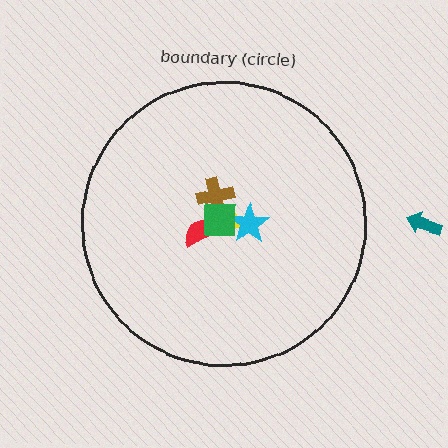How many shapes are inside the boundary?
5 inside, 1 outside.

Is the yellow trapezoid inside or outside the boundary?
Inside.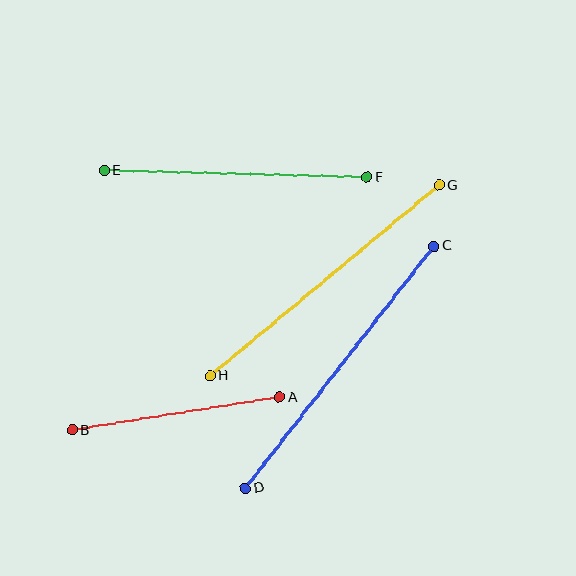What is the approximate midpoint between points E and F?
The midpoint is at approximately (236, 174) pixels.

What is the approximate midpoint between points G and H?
The midpoint is at approximately (324, 280) pixels.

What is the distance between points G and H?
The distance is approximately 298 pixels.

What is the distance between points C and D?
The distance is approximately 307 pixels.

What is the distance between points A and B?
The distance is approximately 209 pixels.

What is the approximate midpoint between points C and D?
The midpoint is at approximately (340, 367) pixels.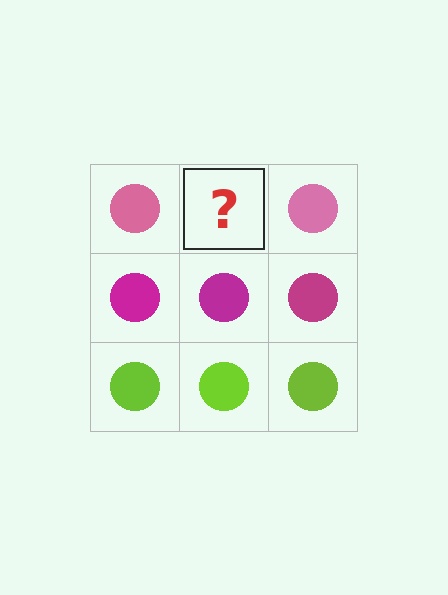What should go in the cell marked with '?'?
The missing cell should contain a pink circle.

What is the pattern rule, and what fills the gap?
The rule is that each row has a consistent color. The gap should be filled with a pink circle.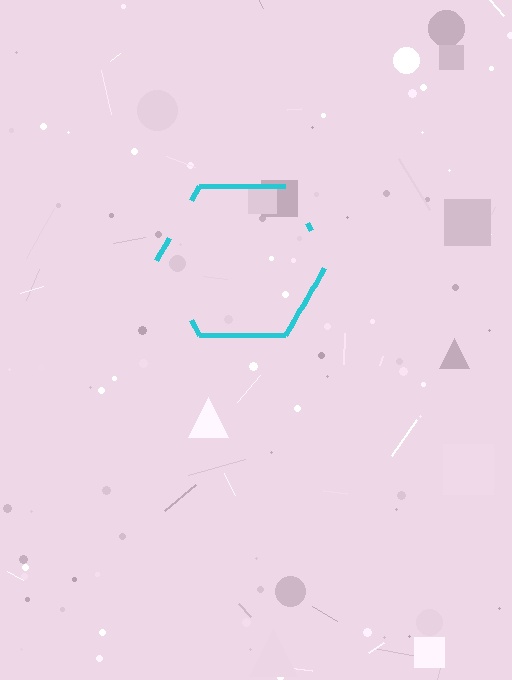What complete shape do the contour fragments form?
The contour fragments form a hexagon.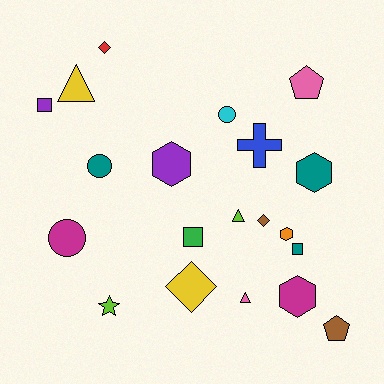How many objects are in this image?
There are 20 objects.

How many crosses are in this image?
There is 1 cross.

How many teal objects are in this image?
There are 3 teal objects.